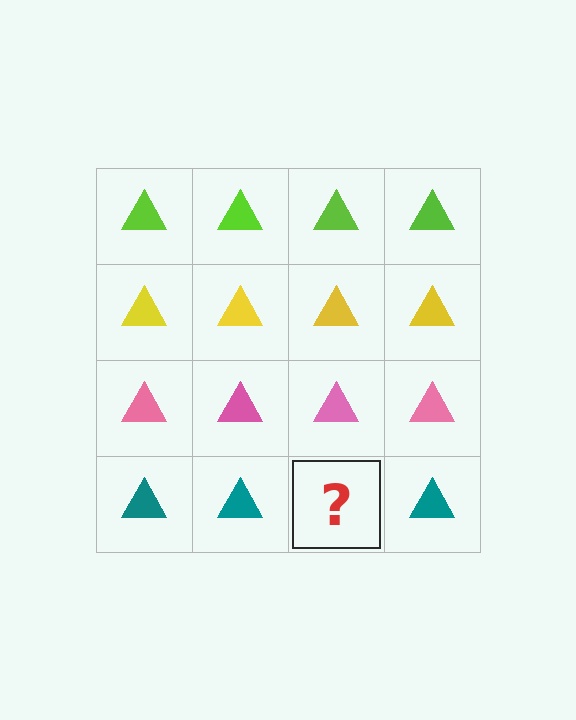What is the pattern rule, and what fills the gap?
The rule is that each row has a consistent color. The gap should be filled with a teal triangle.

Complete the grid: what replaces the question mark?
The question mark should be replaced with a teal triangle.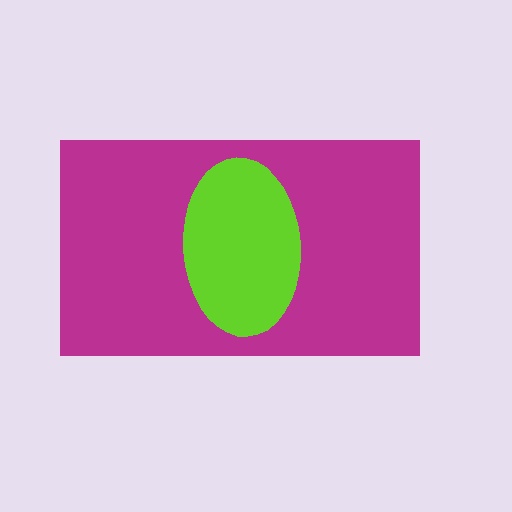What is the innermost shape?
The lime ellipse.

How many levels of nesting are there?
2.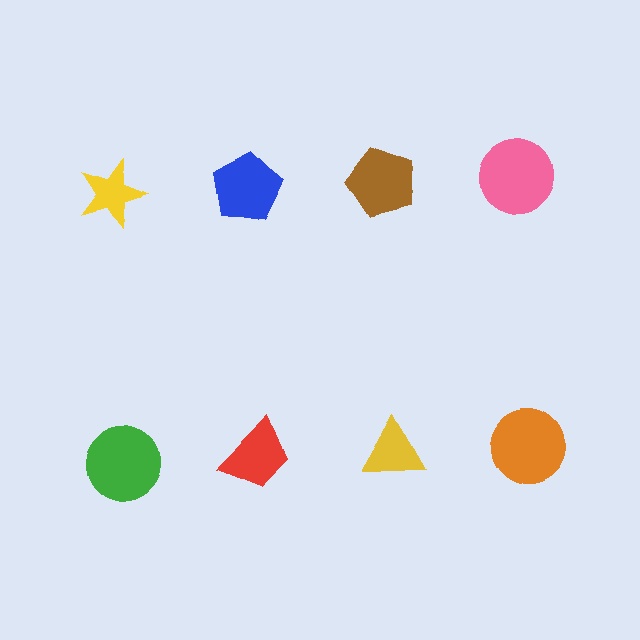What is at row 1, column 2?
A blue pentagon.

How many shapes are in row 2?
4 shapes.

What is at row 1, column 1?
A yellow star.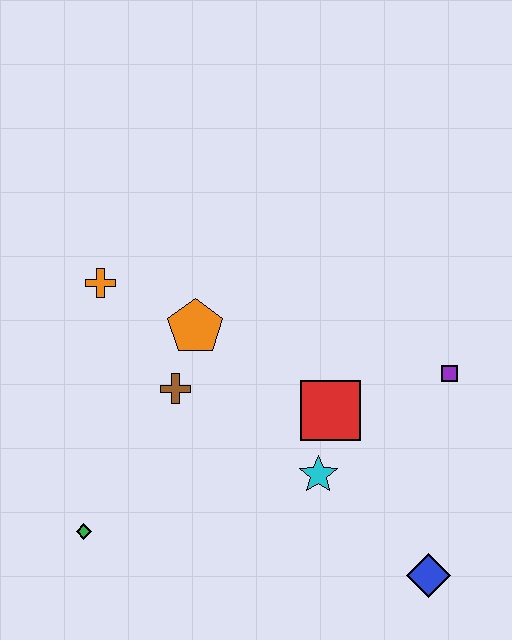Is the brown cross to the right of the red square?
No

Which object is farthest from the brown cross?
The blue diamond is farthest from the brown cross.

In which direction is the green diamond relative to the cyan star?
The green diamond is to the left of the cyan star.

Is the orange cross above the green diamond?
Yes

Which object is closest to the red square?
The cyan star is closest to the red square.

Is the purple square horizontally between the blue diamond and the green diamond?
No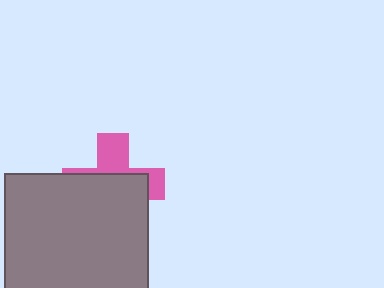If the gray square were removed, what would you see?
You would see the complete pink cross.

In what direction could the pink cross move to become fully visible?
The pink cross could move up. That would shift it out from behind the gray square entirely.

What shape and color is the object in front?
The object in front is a gray square.